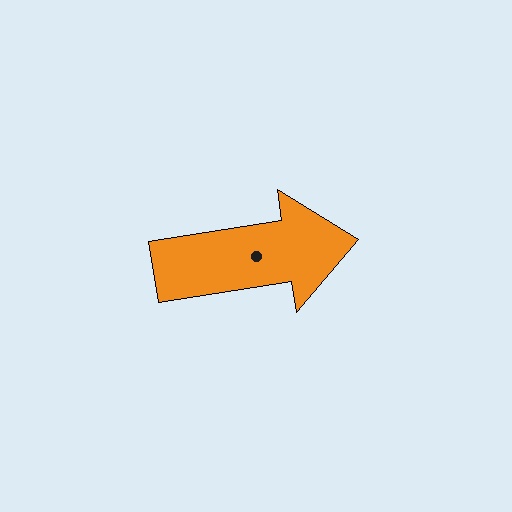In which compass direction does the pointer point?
East.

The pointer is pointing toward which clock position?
Roughly 3 o'clock.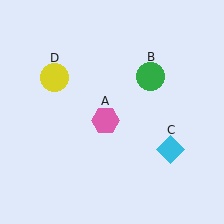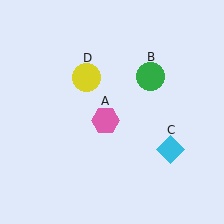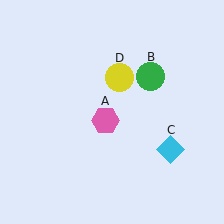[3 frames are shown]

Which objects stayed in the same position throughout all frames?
Pink hexagon (object A) and green circle (object B) and cyan diamond (object C) remained stationary.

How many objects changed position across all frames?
1 object changed position: yellow circle (object D).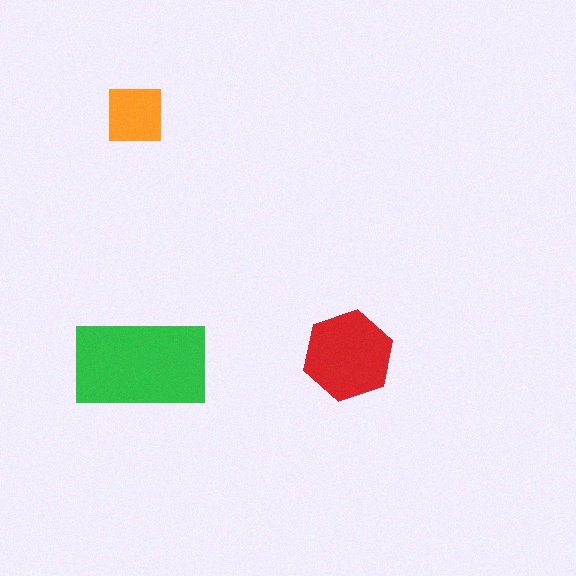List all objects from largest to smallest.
The green rectangle, the red hexagon, the orange square.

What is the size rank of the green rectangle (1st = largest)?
1st.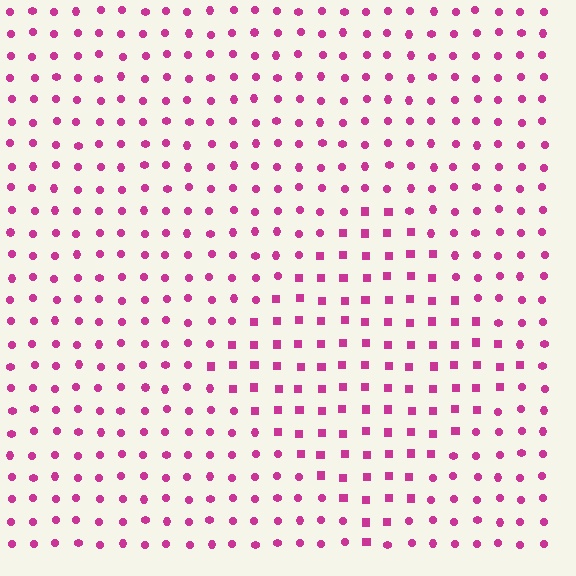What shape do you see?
I see a diamond.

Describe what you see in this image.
The image is filled with small magenta elements arranged in a uniform grid. A diamond-shaped region contains squares, while the surrounding area contains circles. The boundary is defined purely by the change in element shape.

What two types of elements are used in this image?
The image uses squares inside the diamond region and circles outside it.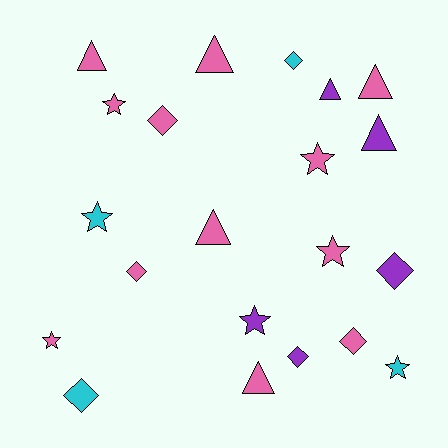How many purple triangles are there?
There are 2 purple triangles.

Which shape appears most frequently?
Triangle, with 7 objects.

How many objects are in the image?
There are 21 objects.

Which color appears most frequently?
Pink, with 12 objects.